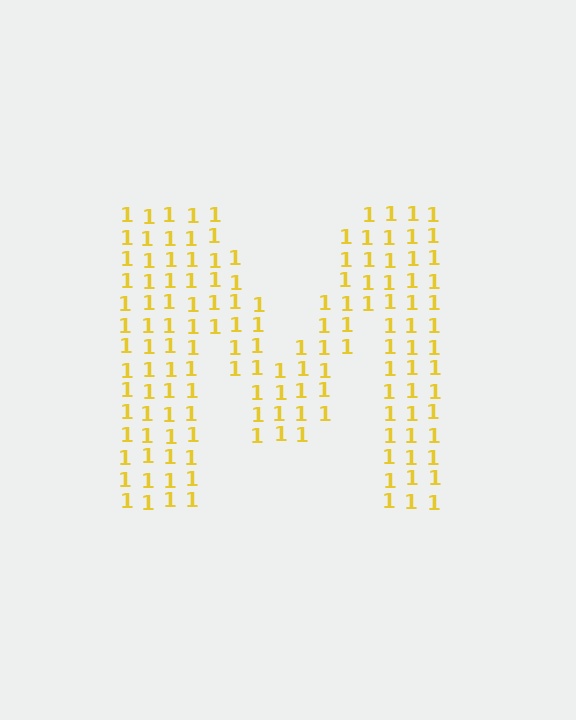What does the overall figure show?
The overall figure shows the letter M.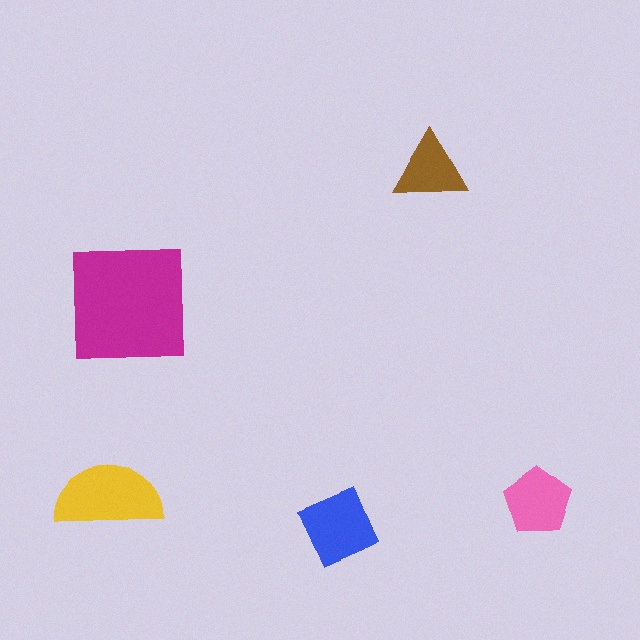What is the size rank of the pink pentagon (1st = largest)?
4th.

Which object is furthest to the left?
The yellow semicircle is leftmost.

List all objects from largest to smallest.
The magenta square, the yellow semicircle, the blue diamond, the pink pentagon, the brown triangle.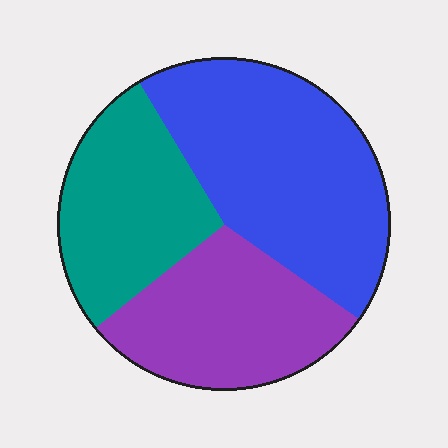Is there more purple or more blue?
Blue.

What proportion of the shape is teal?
Teal covers 27% of the shape.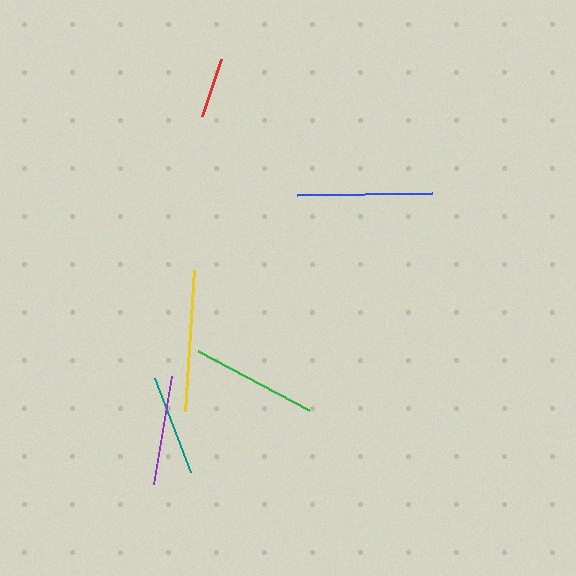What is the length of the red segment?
The red segment is approximately 60 pixels long.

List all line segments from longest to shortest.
From longest to shortest: yellow, blue, green, purple, teal, red.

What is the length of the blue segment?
The blue segment is approximately 135 pixels long.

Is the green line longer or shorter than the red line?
The green line is longer than the red line.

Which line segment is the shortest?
The red line is the shortest at approximately 60 pixels.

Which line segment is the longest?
The yellow line is the longest at approximately 141 pixels.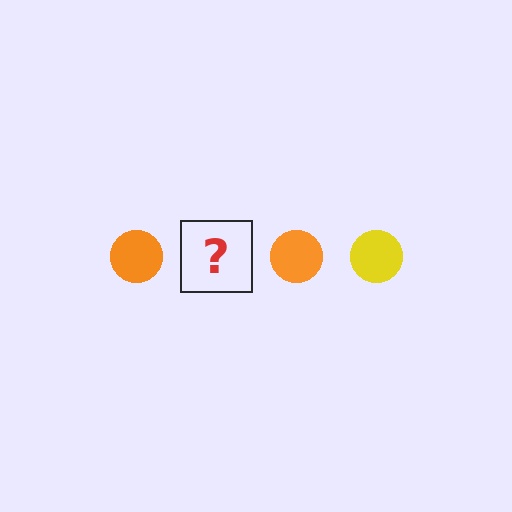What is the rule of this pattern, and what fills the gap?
The rule is that the pattern cycles through orange, yellow circles. The gap should be filled with a yellow circle.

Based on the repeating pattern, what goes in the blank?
The blank should be a yellow circle.